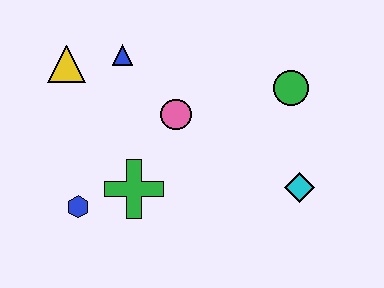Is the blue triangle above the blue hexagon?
Yes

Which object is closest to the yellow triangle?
The blue triangle is closest to the yellow triangle.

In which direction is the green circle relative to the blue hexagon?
The green circle is to the right of the blue hexagon.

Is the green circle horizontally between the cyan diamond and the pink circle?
Yes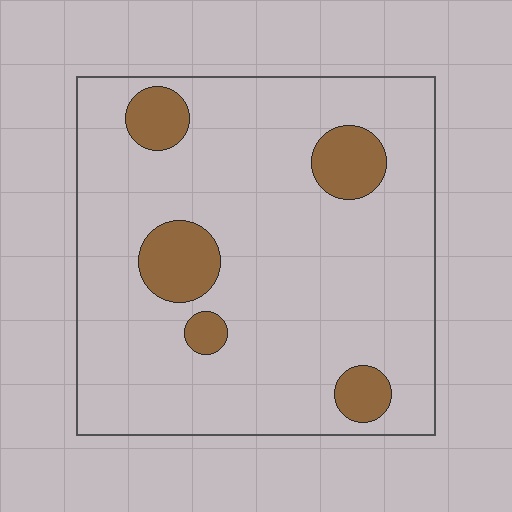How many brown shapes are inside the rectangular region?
5.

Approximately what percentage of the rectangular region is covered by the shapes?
Approximately 15%.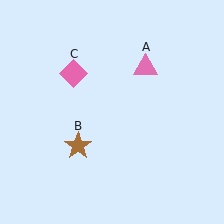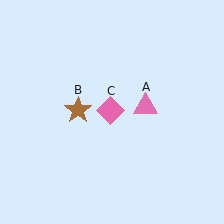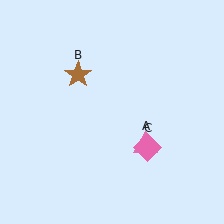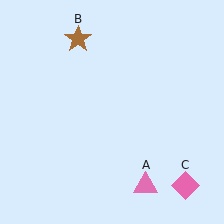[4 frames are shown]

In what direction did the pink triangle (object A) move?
The pink triangle (object A) moved down.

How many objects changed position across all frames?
3 objects changed position: pink triangle (object A), brown star (object B), pink diamond (object C).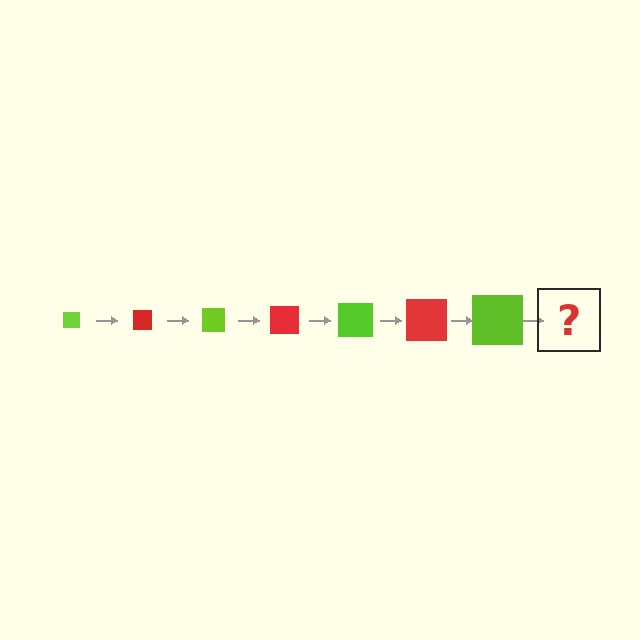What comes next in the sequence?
The next element should be a red square, larger than the previous one.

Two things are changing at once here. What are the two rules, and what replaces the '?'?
The two rules are that the square grows larger each step and the color cycles through lime and red. The '?' should be a red square, larger than the previous one.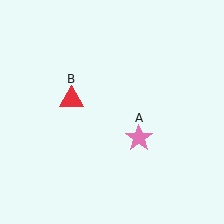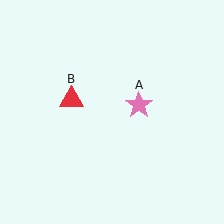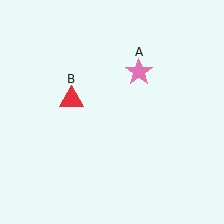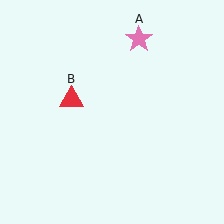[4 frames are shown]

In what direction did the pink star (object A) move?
The pink star (object A) moved up.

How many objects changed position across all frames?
1 object changed position: pink star (object A).